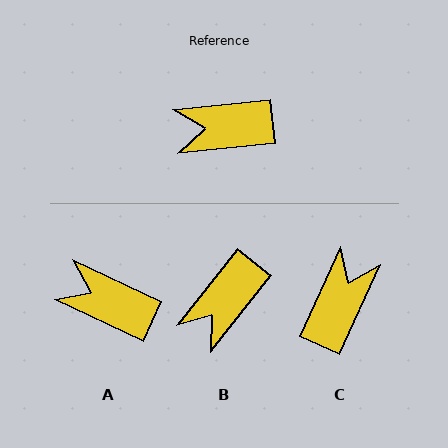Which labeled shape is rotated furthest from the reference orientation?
C, about 120 degrees away.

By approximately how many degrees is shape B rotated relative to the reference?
Approximately 46 degrees counter-clockwise.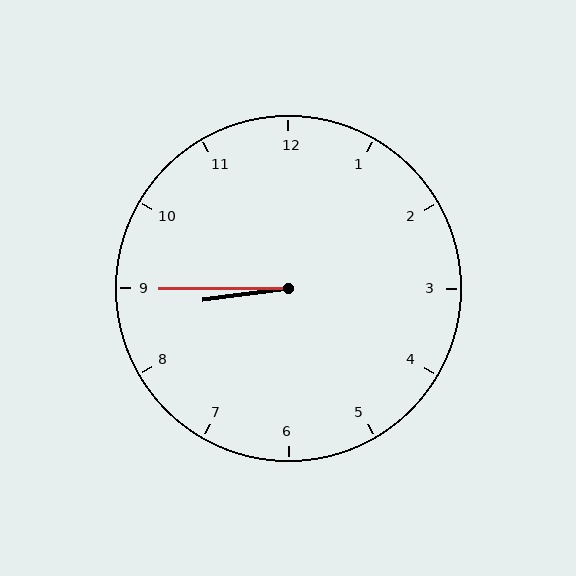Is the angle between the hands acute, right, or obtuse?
It is acute.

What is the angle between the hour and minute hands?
Approximately 8 degrees.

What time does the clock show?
8:45.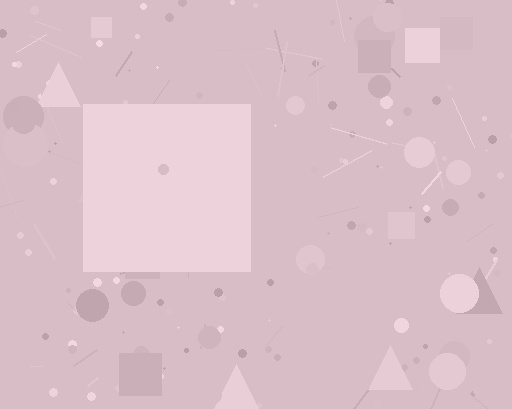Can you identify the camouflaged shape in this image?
The camouflaged shape is a square.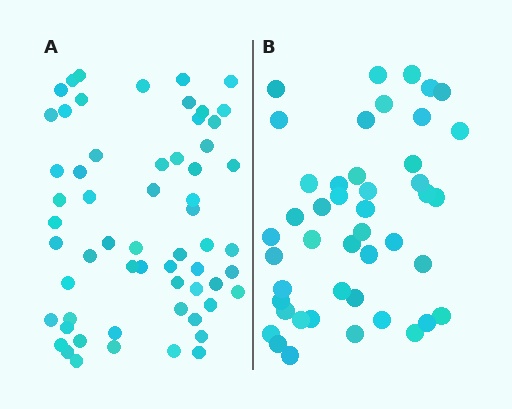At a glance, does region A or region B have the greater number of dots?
Region A (the left region) has more dots.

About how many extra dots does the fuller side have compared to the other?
Region A has approximately 15 more dots than region B.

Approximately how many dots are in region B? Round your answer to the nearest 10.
About 40 dots. (The exact count is 45, which rounds to 40.)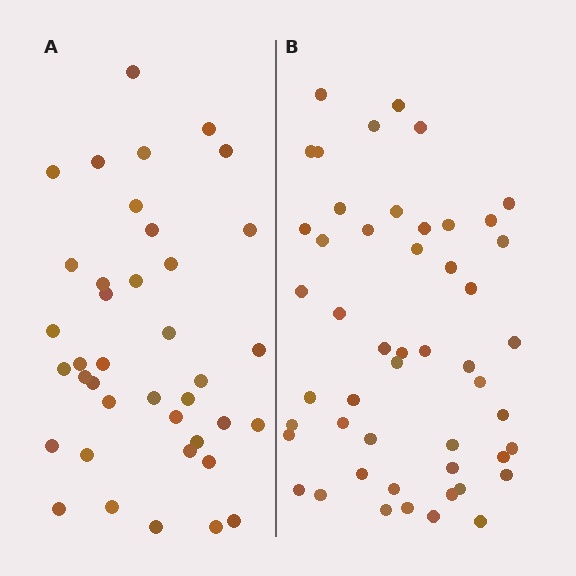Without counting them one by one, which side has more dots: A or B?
Region B (the right region) has more dots.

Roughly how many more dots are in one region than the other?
Region B has roughly 12 or so more dots than region A.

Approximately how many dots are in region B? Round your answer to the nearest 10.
About 50 dots.